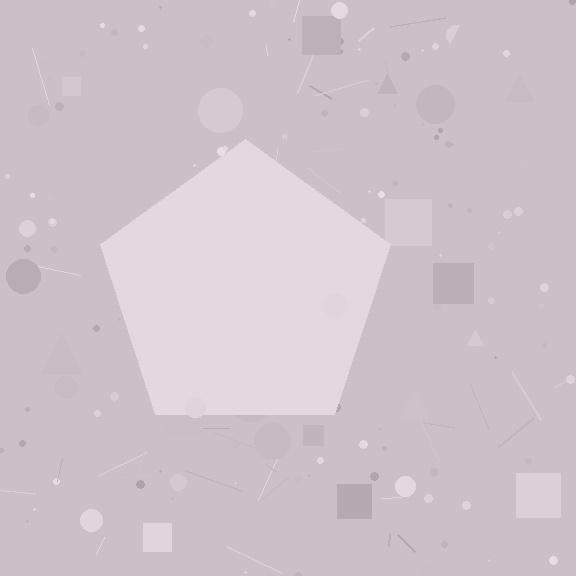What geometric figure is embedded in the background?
A pentagon is embedded in the background.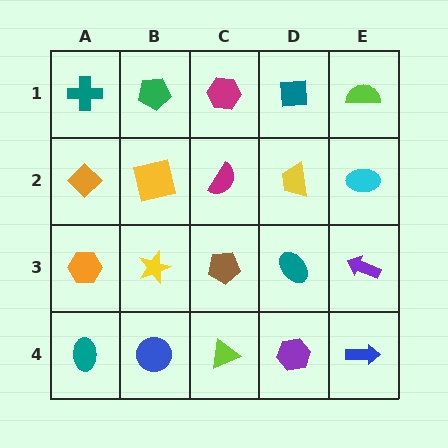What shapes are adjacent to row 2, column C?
A magenta hexagon (row 1, column C), a brown pentagon (row 3, column C), a yellow square (row 2, column B), a yellow trapezoid (row 2, column D).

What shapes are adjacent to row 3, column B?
A yellow square (row 2, column B), a blue circle (row 4, column B), an orange hexagon (row 3, column A), a brown pentagon (row 3, column C).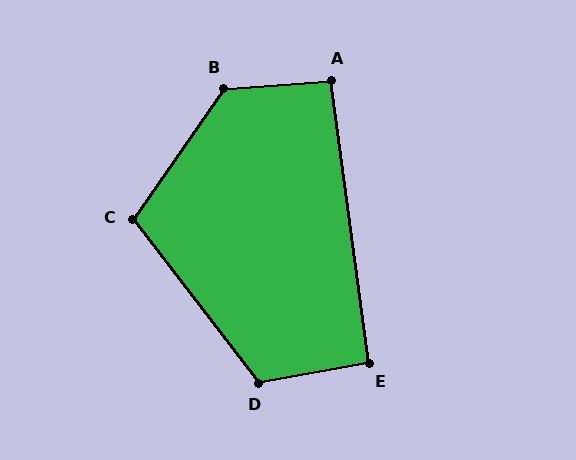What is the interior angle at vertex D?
Approximately 117 degrees (obtuse).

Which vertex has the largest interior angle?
B, at approximately 129 degrees.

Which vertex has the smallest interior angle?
E, at approximately 93 degrees.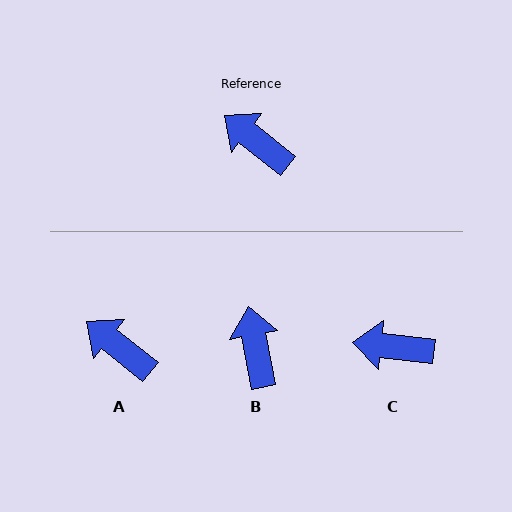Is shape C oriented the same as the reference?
No, it is off by about 32 degrees.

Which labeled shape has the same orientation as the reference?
A.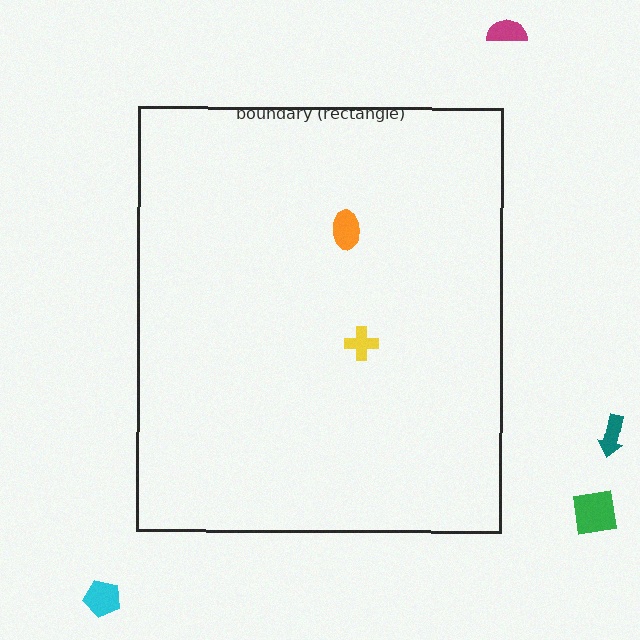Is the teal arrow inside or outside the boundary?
Outside.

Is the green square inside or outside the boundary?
Outside.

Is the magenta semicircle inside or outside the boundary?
Outside.